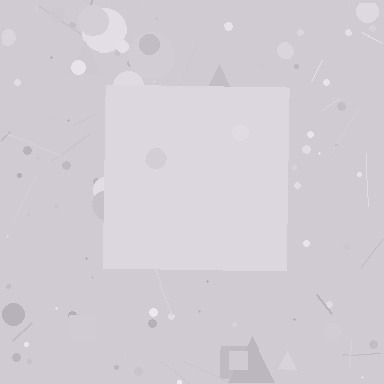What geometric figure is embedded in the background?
A square is embedded in the background.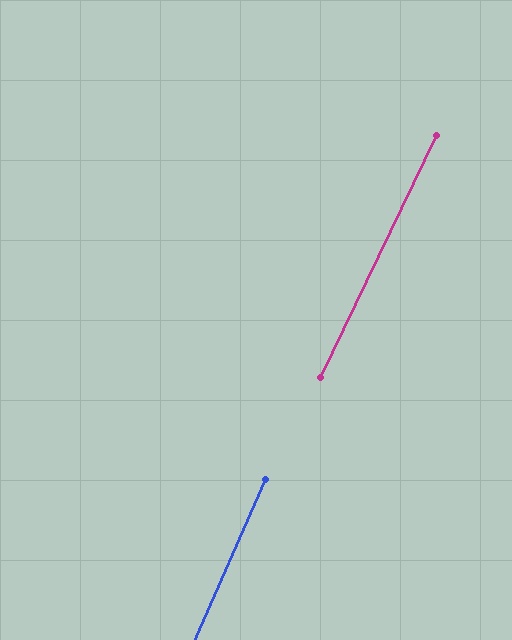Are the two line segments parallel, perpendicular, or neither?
Parallel — their directions differ by only 1.7°.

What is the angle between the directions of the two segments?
Approximately 2 degrees.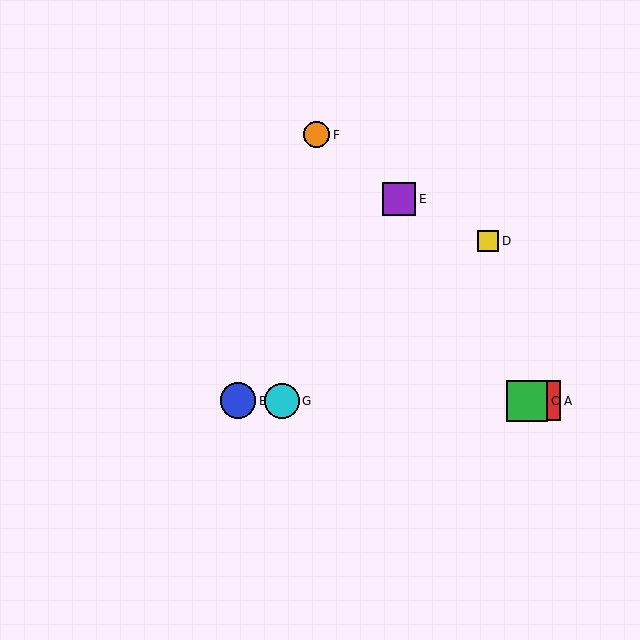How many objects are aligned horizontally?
4 objects (A, B, C, G) are aligned horizontally.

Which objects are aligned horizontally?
Objects A, B, C, G are aligned horizontally.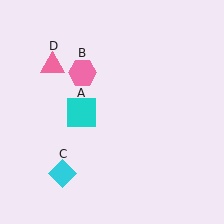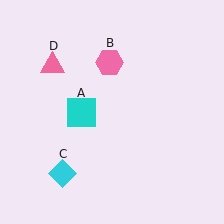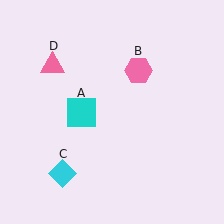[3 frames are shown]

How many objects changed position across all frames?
1 object changed position: pink hexagon (object B).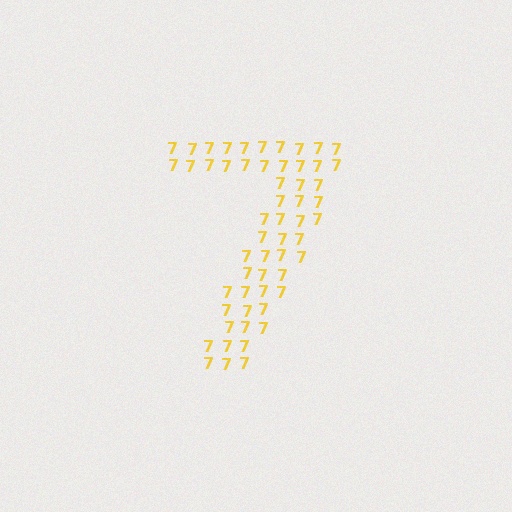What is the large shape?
The large shape is the digit 7.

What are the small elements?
The small elements are digit 7's.